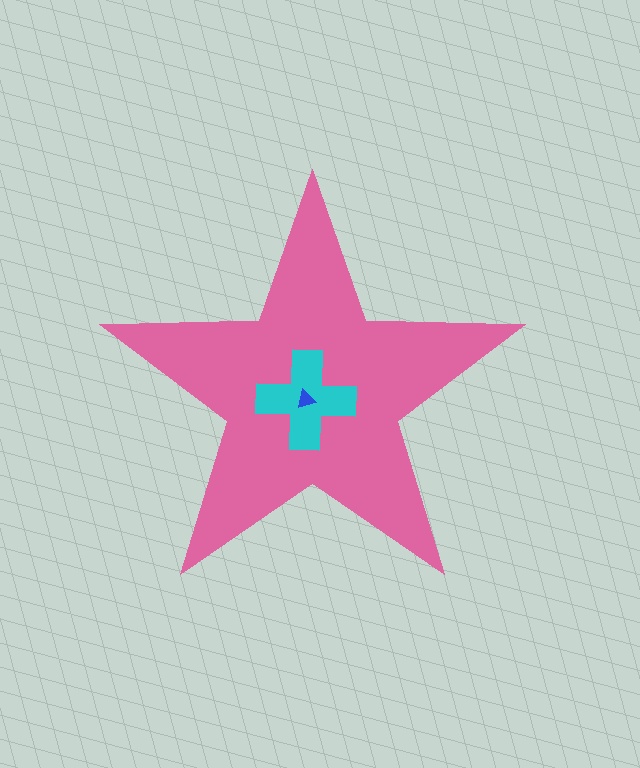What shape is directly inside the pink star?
The cyan cross.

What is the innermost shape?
The blue triangle.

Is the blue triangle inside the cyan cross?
Yes.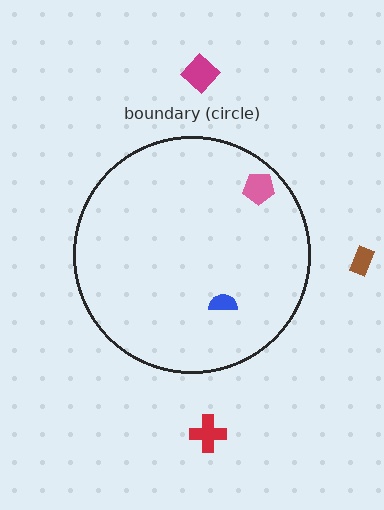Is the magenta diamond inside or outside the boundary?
Outside.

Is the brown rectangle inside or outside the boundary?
Outside.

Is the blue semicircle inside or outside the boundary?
Inside.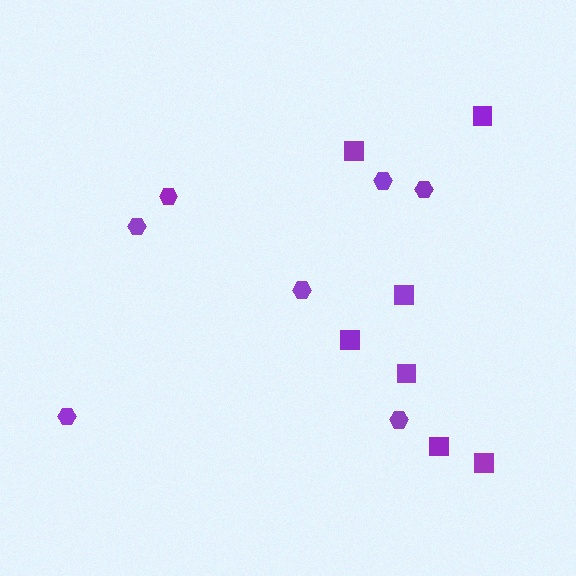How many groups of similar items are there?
There are 2 groups: one group of hexagons (7) and one group of squares (7).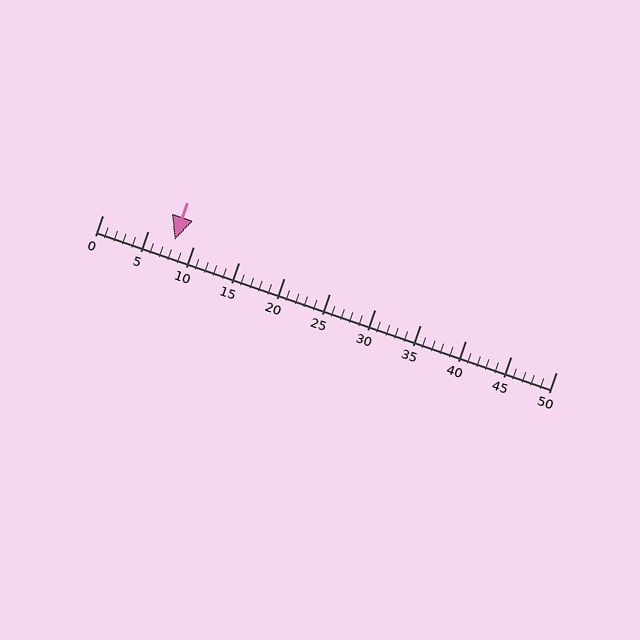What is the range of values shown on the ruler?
The ruler shows values from 0 to 50.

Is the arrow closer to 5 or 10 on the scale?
The arrow is closer to 10.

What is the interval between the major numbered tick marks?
The major tick marks are spaced 5 units apart.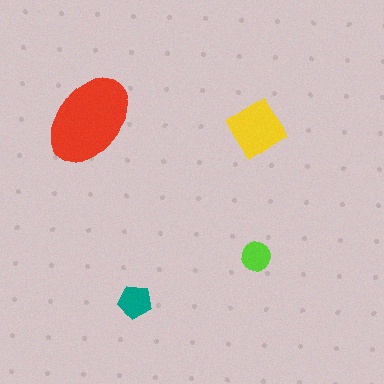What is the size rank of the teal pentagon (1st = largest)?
3rd.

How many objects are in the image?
There are 4 objects in the image.